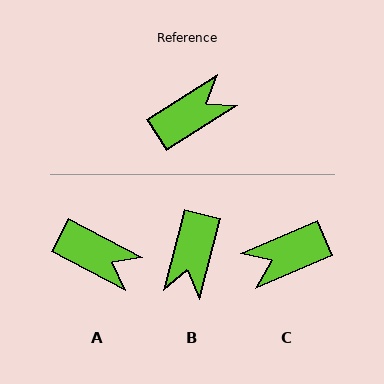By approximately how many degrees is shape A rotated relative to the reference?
Approximately 60 degrees clockwise.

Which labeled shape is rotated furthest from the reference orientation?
C, about 170 degrees away.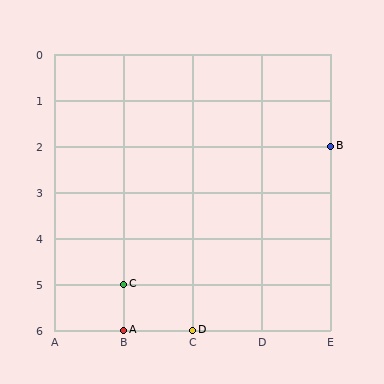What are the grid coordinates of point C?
Point C is at grid coordinates (B, 5).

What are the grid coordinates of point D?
Point D is at grid coordinates (C, 6).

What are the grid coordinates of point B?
Point B is at grid coordinates (E, 2).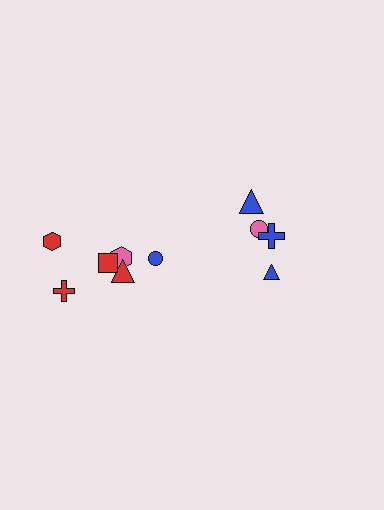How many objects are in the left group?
There are 6 objects.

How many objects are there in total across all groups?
There are 10 objects.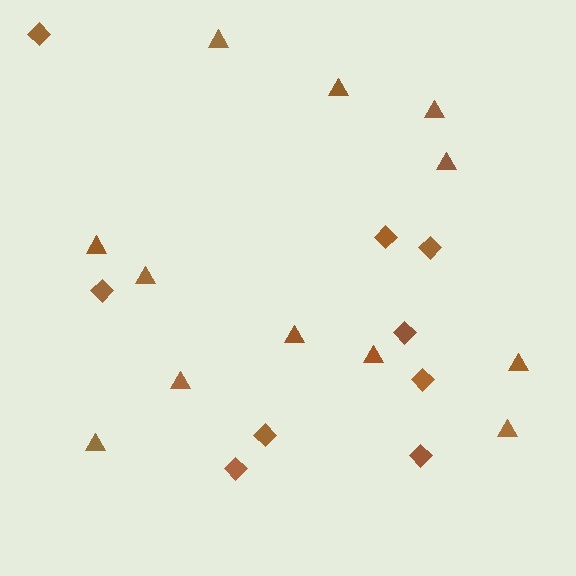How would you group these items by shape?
There are 2 groups: one group of triangles (12) and one group of diamonds (9).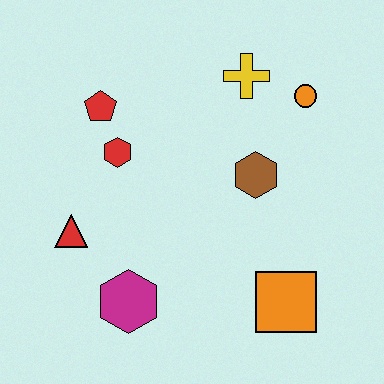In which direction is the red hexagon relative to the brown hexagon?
The red hexagon is to the left of the brown hexagon.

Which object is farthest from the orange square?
The red pentagon is farthest from the orange square.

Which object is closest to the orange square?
The brown hexagon is closest to the orange square.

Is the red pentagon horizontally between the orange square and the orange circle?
No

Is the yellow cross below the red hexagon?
No